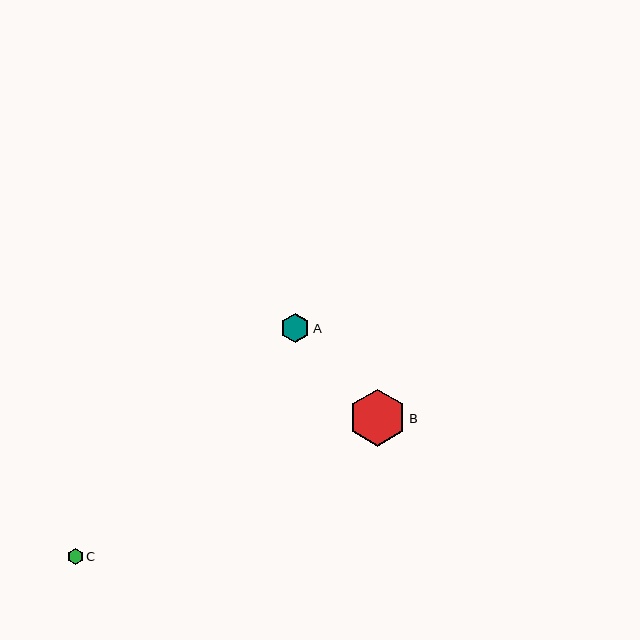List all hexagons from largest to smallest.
From largest to smallest: B, A, C.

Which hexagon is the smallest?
Hexagon C is the smallest with a size of approximately 15 pixels.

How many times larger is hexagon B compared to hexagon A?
Hexagon B is approximately 1.9 times the size of hexagon A.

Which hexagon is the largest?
Hexagon B is the largest with a size of approximately 57 pixels.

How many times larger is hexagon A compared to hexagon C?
Hexagon A is approximately 1.9 times the size of hexagon C.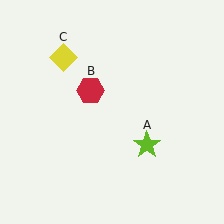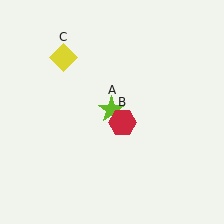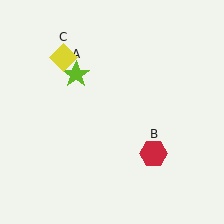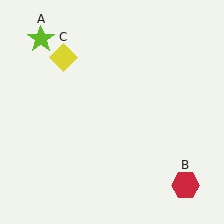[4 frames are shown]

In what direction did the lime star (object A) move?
The lime star (object A) moved up and to the left.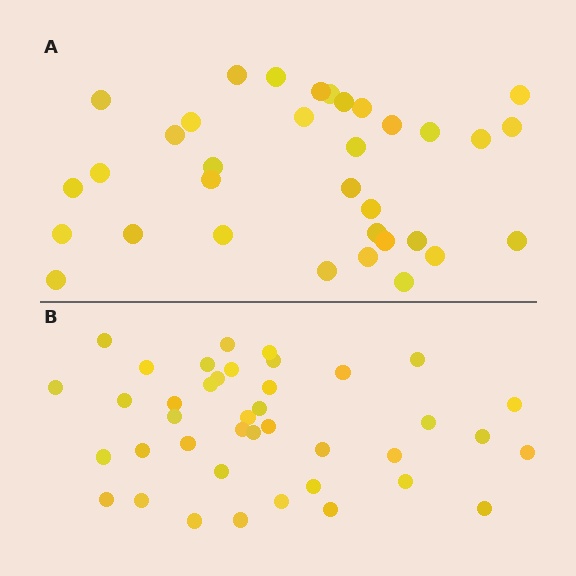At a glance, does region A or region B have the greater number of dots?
Region B (the bottom region) has more dots.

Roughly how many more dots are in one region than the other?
Region B has about 6 more dots than region A.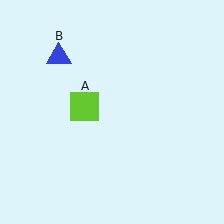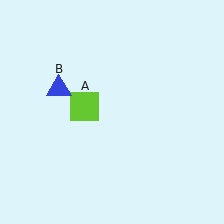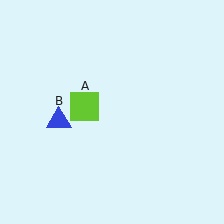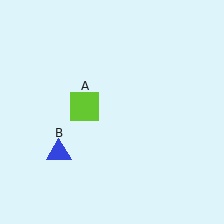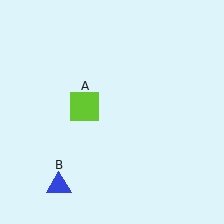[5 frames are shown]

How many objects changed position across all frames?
1 object changed position: blue triangle (object B).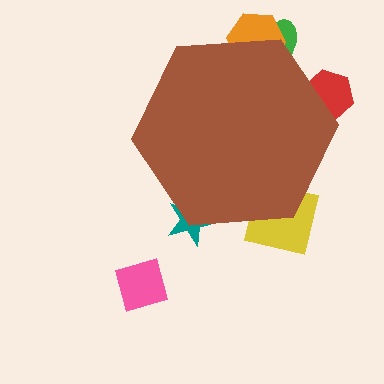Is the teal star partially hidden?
Yes, the teal star is partially hidden behind the brown hexagon.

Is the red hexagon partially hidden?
Yes, the red hexagon is partially hidden behind the brown hexagon.